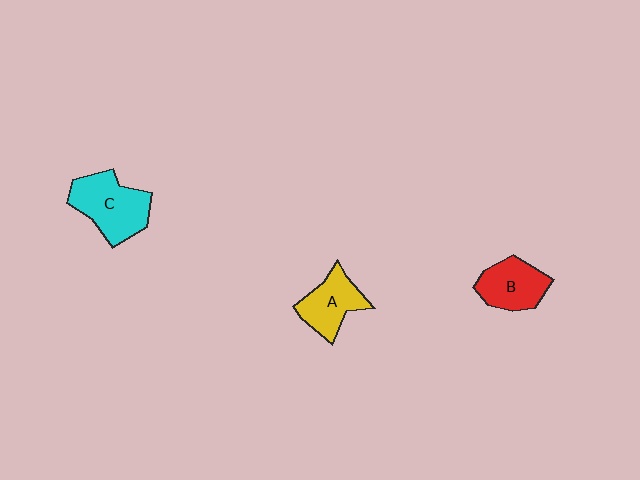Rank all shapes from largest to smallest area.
From largest to smallest: C (cyan), A (yellow), B (red).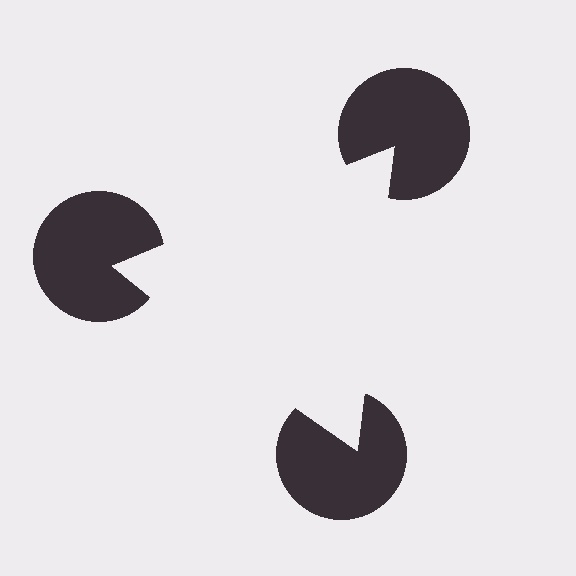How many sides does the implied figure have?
3 sides.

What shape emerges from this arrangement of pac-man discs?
An illusory triangle — its edges are inferred from the aligned wedge cuts in the pac-man discs, not physically drawn.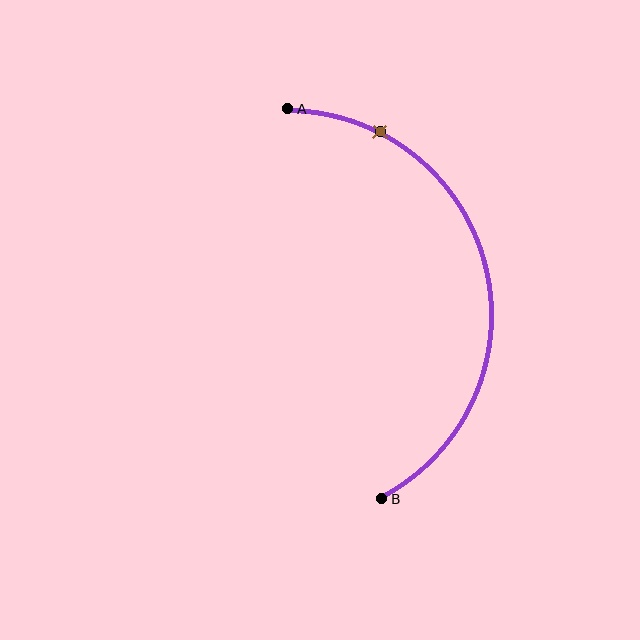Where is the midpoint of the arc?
The arc midpoint is the point on the curve farthest from the straight line joining A and B. It sits to the right of that line.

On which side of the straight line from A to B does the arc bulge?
The arc bulges to the right of the straight line connecting A and B.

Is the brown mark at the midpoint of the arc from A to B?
No. The brown mark lies on the arc but is closer to endpoint A. The arc midpoint would be at the point on the curve equidistant along the arc from both A and B.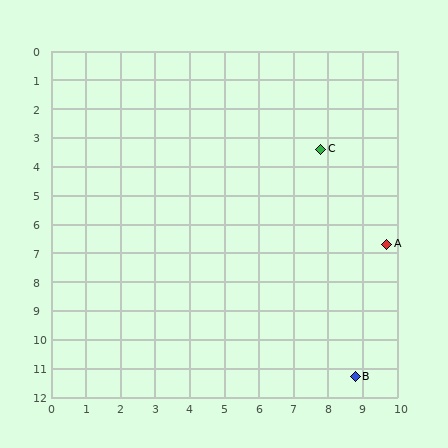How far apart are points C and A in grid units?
Points C and A are about 3.8 grid units apart.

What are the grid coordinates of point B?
Point B is at approximately (8.8, 11.3).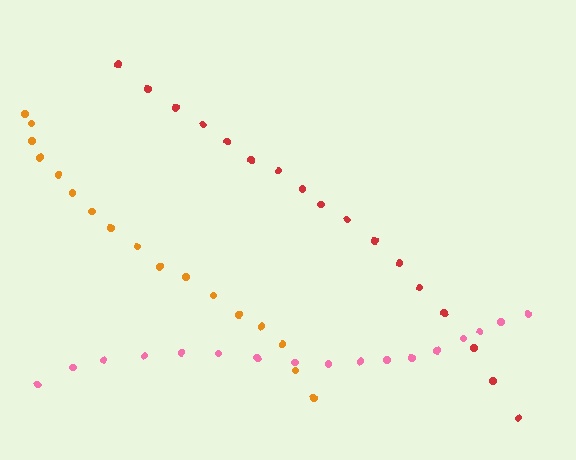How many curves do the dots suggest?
There are 3 distinct paths.